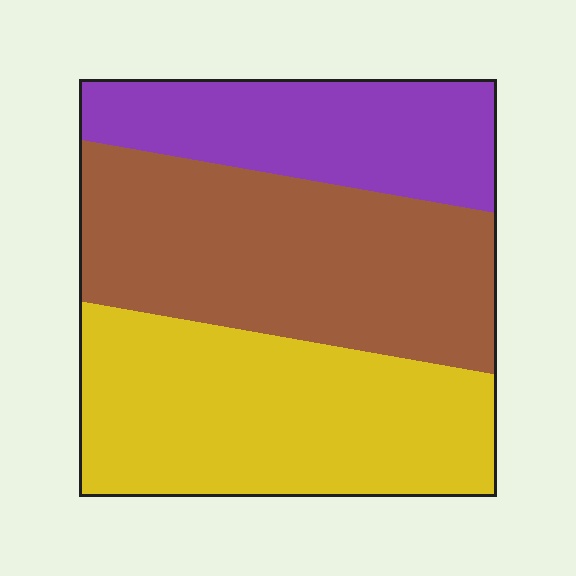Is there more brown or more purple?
Brown.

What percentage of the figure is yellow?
Yellow takes up about three eighths (3/8) of the figure.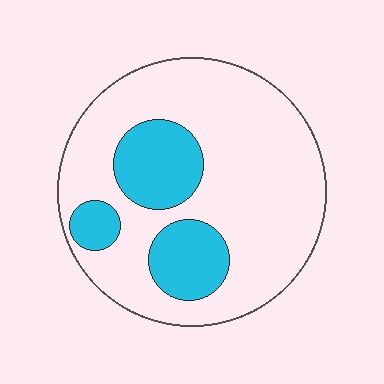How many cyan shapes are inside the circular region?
3.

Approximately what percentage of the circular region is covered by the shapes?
Approximately 25%.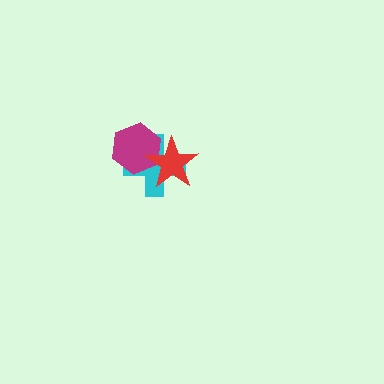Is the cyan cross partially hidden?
Yes, it is partially covered by another shape.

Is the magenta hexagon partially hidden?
Yes, it is partially covered by another shape.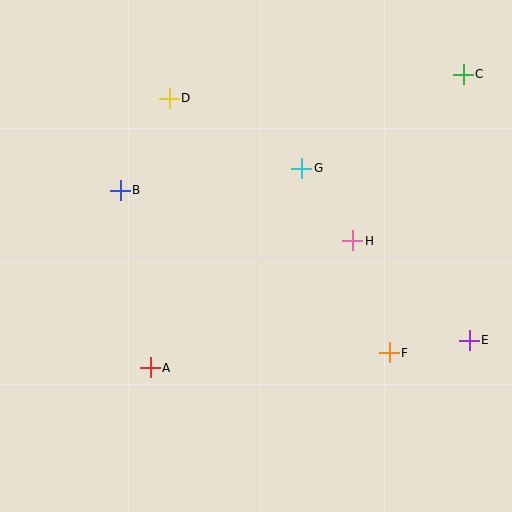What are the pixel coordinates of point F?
Point F is at (389, 353).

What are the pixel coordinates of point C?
Point C is at (463, 74).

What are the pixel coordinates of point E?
Point E is at (469, 340).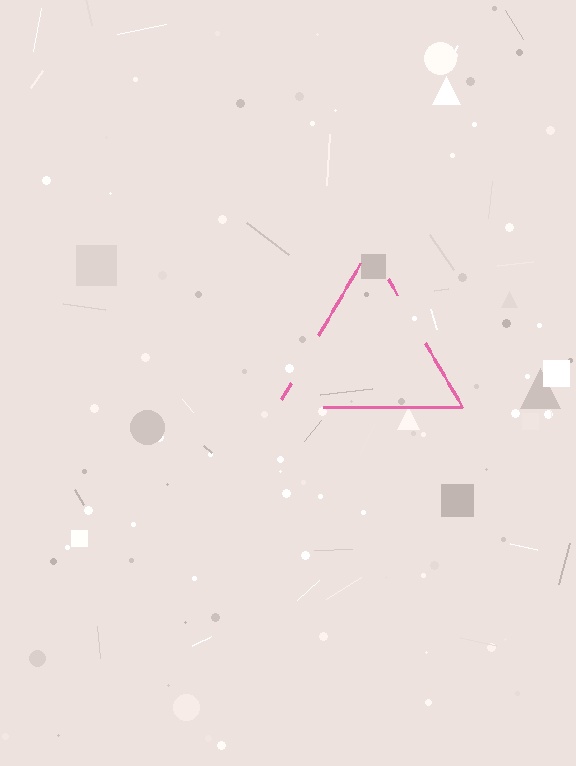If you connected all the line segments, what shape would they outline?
They would outline a triangle.